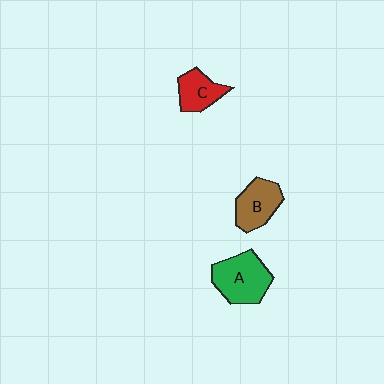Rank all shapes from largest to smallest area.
From largest to smallest: A (green), B (brown), C (red).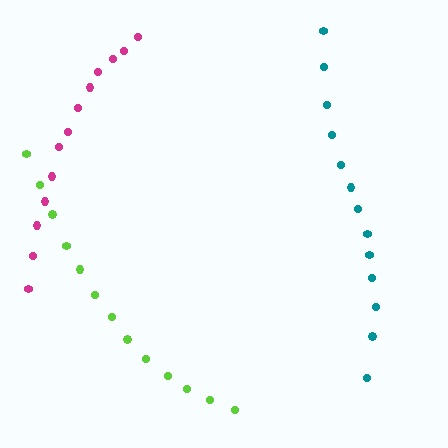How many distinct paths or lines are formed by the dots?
There are 3 distinct paths.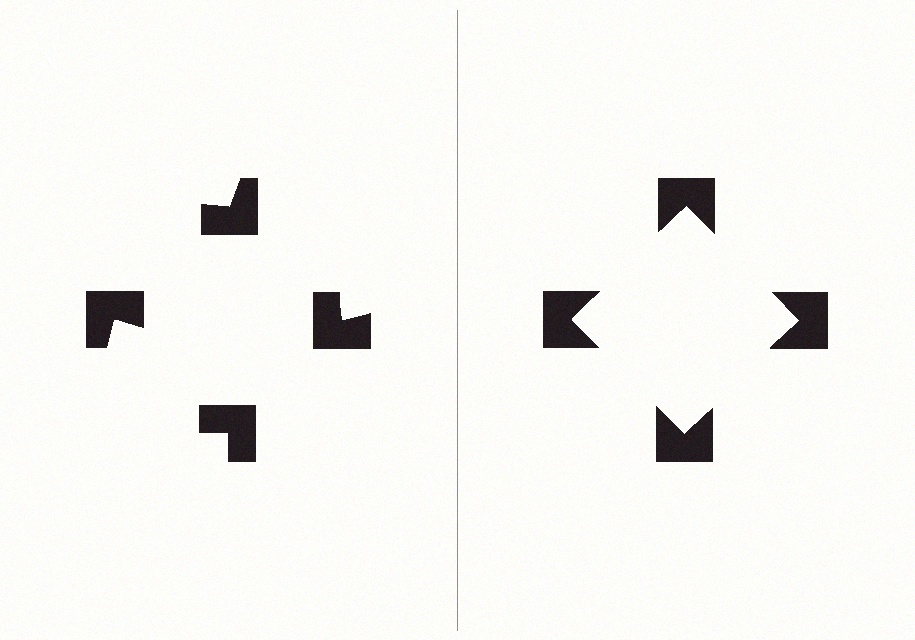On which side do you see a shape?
An illusory square appears on the right side. On the left side the wedge cuts are rotated, so no coherent shape forms.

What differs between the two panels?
The notched squares are positioned identically on both sides; only the wedge orientations differ. On the right they align to a square; on the left they are misaligned.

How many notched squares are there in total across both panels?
8 — 4 on each side.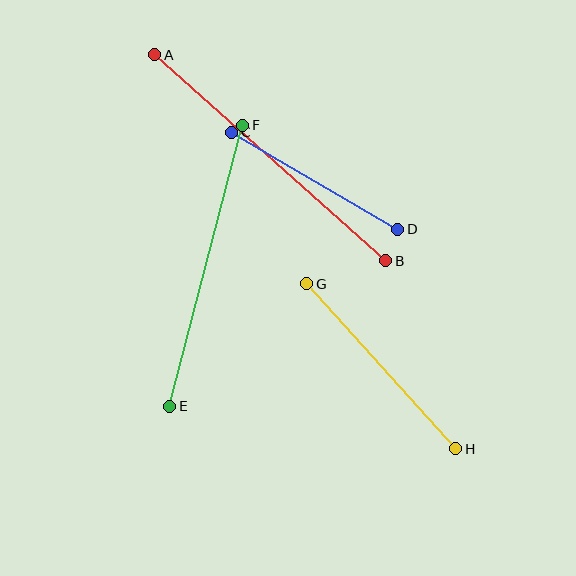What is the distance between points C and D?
The distance is approximately 192 pixels.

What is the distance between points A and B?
The distance is approximately 310 pixels.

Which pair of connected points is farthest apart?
Points A and B are farthest apart.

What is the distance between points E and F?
The distance is approximately 290 pixels.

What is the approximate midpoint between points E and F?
The midpoint is at approximately (206, 266) pixels.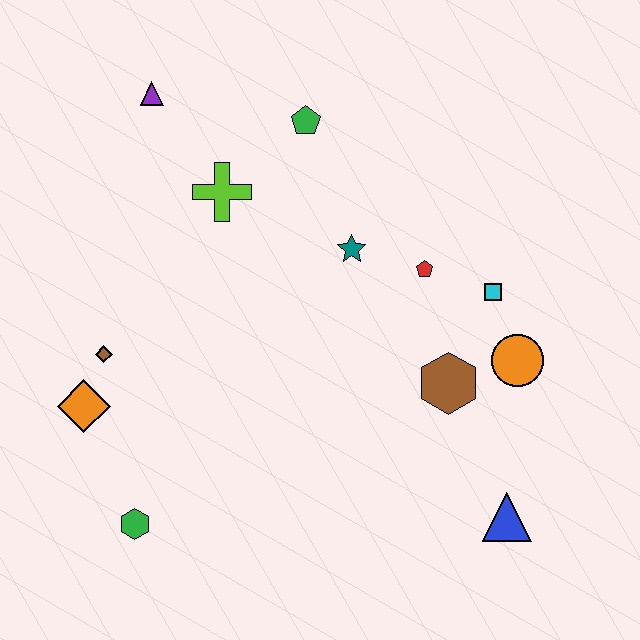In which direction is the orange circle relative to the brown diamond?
The orange circle is to the right of the brown diamond.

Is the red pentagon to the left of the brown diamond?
No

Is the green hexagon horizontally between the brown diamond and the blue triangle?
Yes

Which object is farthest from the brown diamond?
The blue triangle is farthest from the brown diamond.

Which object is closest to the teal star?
The red pentagon is closest to the teal star.